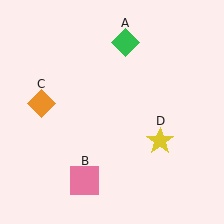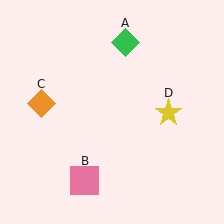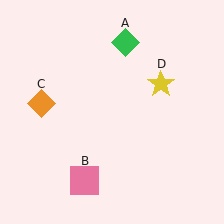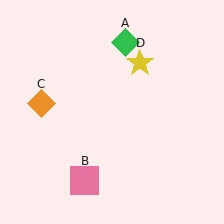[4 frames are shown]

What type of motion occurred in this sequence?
The yellow star (object D) rotated counterclockwise around the center of the scene.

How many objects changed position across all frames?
1 object changed position: yellow star (object D).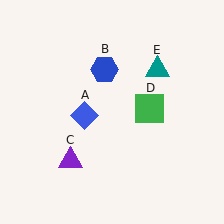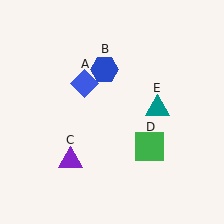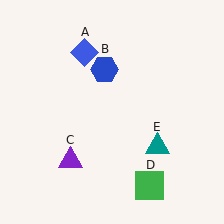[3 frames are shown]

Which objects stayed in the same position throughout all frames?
Blue hexagon (object B) and purple triangle (object C) remained stationary.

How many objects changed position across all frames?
3 objects changed position: blue diamond (object A), green square (object D), teal triangle (object E).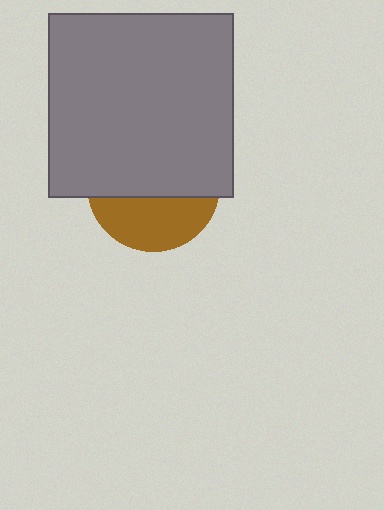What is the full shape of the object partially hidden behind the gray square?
The partially hidden object is a brown circle.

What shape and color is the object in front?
The object in front is a gray square.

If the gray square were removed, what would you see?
You would see the complete brown circle.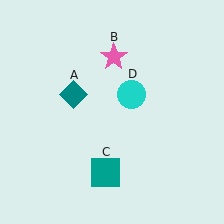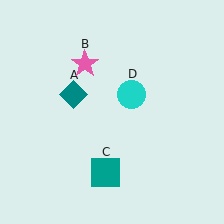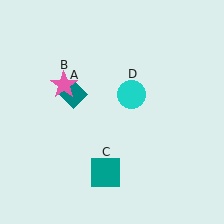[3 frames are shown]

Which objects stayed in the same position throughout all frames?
Teal diamond (object A) and teal square (object C) and cyan circle (object D) remained stationary.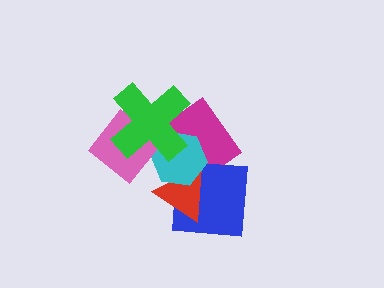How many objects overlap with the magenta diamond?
4 objects overlap with the magenta diamond.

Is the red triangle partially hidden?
Yes, it is partially covered by another shape.